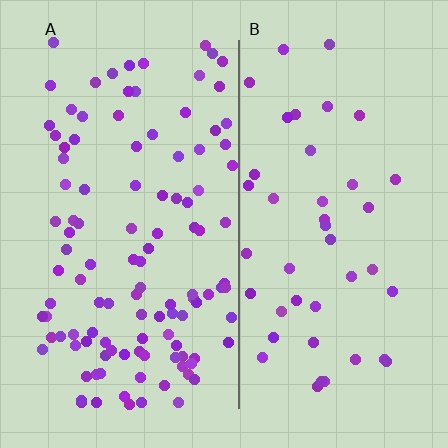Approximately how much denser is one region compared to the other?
Approximately 2.6× — region A over region B.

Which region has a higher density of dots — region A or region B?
A (the left).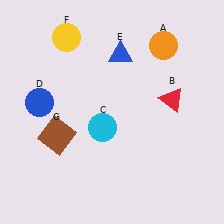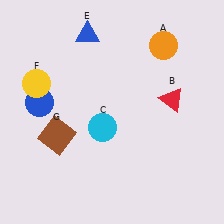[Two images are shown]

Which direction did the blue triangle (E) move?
The blue triangle (E) moved left.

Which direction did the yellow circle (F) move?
The yellow circle (F) moved down.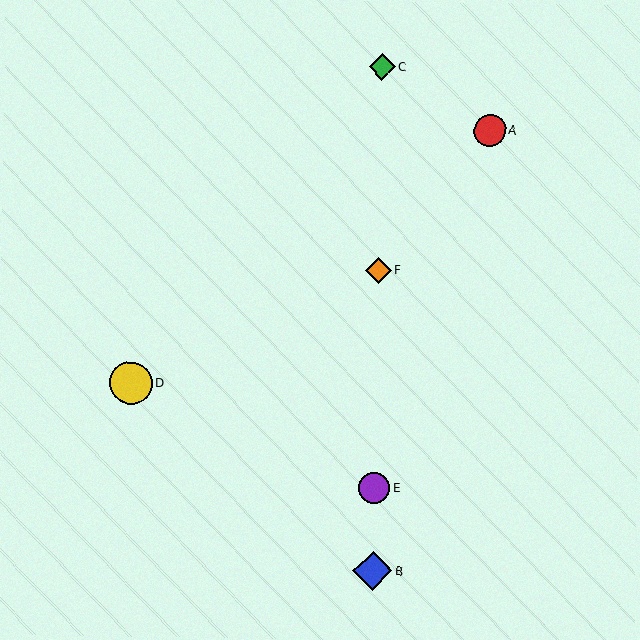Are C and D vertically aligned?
No, C is at x≈382 and D is at x≈131.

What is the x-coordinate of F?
Object F is at x≈378.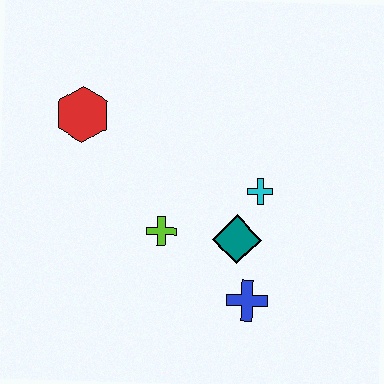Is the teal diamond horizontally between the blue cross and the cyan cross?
No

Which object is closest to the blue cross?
The teal diamond is closest to the blue cross.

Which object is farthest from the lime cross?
The red hexagon is farthest from the lime cross.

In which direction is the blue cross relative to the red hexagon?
The blue cross is below the red hexagon.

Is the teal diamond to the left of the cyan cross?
Yes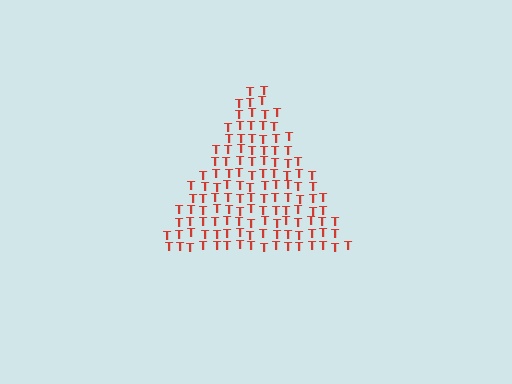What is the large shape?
The large shape is a triangle.